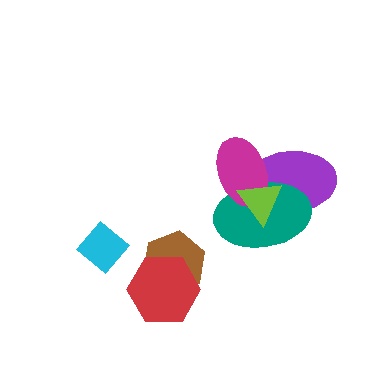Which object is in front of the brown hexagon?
The red hexagon is in front of the brown hexagon.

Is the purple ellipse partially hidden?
Yes, it is partially covered by another shape.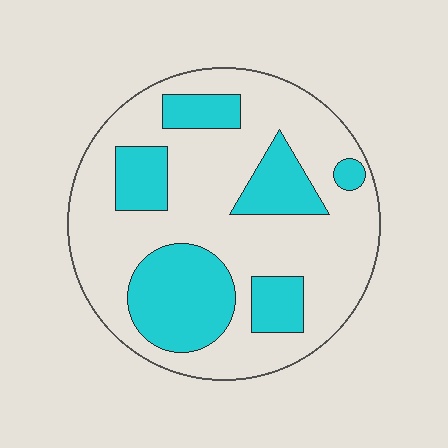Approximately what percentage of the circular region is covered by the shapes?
Approximately 30%.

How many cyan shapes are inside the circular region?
6.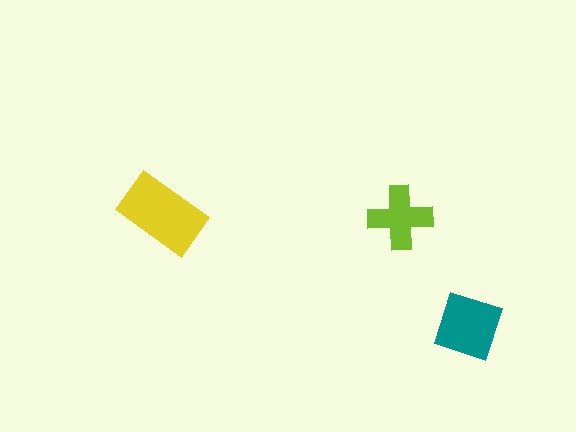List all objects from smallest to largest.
The lime cross, the teal diamond, the yellow rectangle.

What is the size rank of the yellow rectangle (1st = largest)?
1st.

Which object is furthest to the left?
The yellow rectangle is leftmost.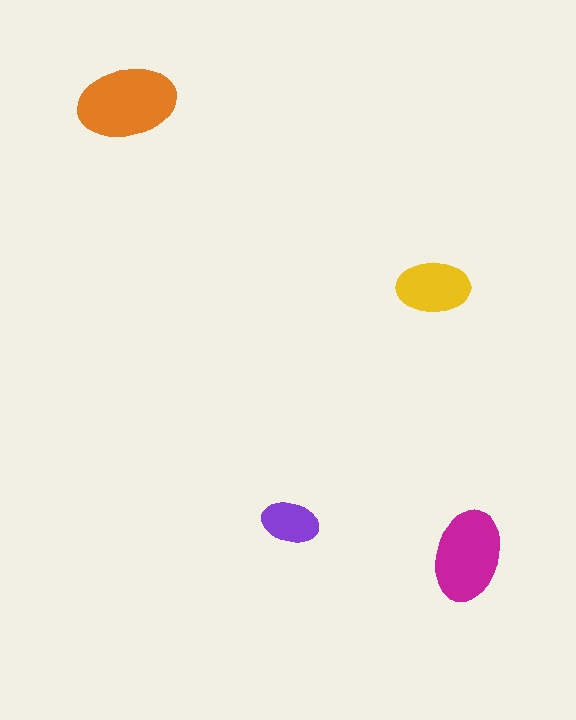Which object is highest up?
The orange ellipse is topmost.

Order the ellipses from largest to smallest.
the orange one, the magenta one, the yellow one, the purple one.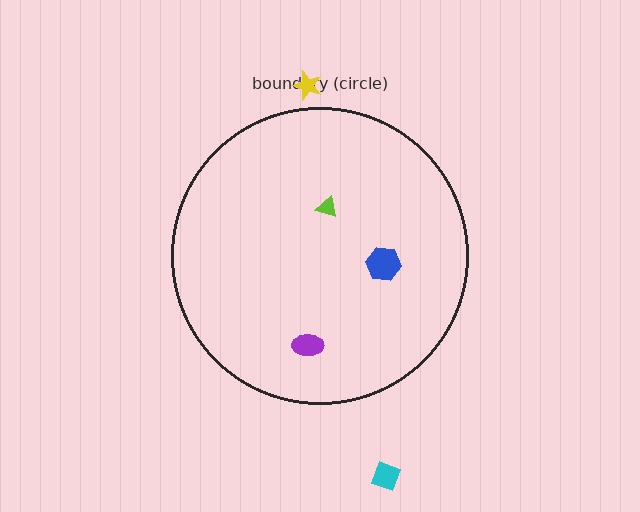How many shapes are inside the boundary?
3 inside, 2 outside.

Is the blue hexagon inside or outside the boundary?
Inside.